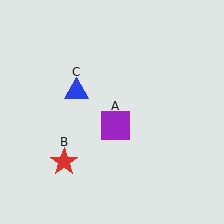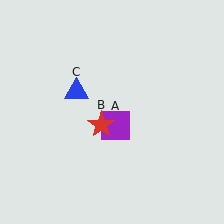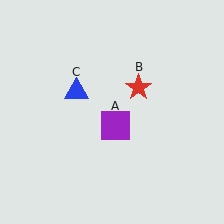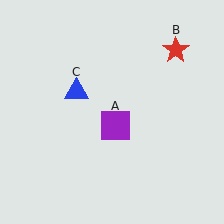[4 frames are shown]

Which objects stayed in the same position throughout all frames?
Purple square (object A) and blue triangle (object C) remained stationary.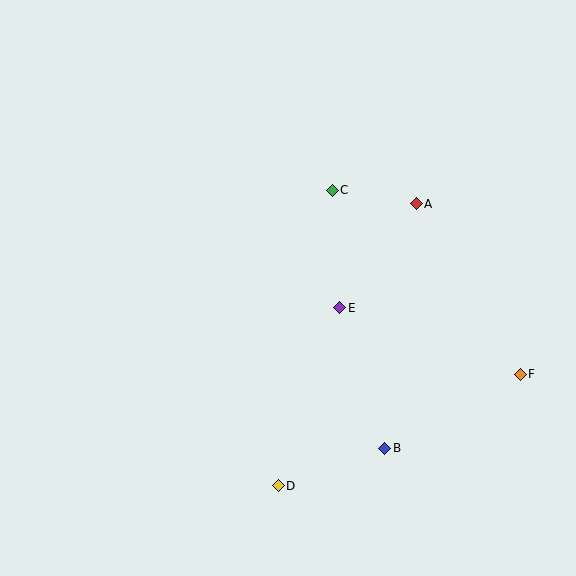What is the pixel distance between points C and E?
The distance between C and E is 118 pixels.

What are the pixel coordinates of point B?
Point B is at (385, 448).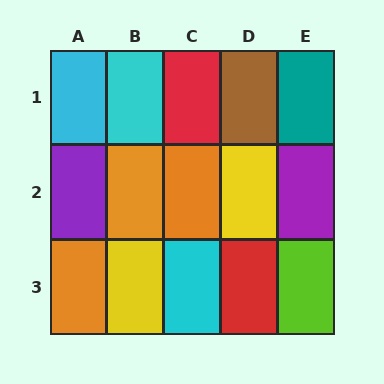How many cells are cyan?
3 cells are cyan.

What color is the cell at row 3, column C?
Cyan.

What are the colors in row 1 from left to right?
Cyan, cyan, red, brown, teal.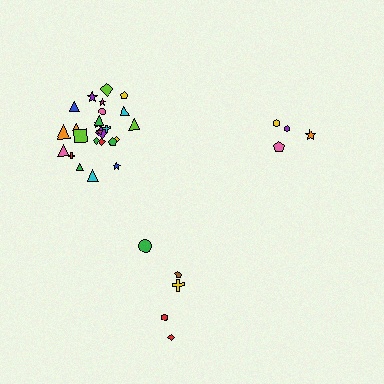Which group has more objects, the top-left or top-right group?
The top-left group.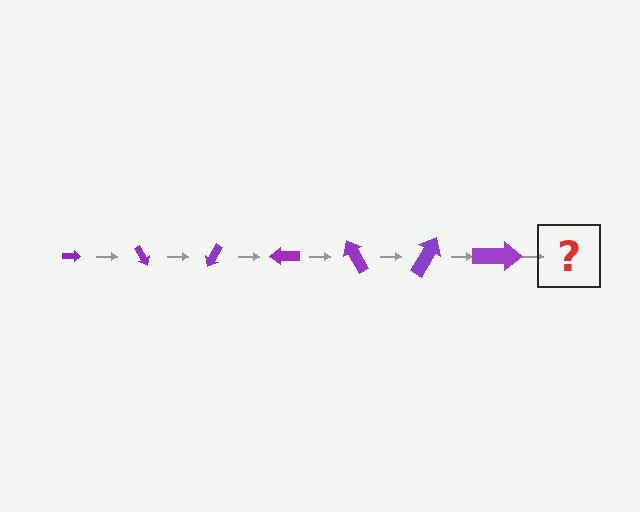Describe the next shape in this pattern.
It should be an arrow, larger than the previous one and rotated 420 degrees from the start.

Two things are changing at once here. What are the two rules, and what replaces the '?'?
The two rules are that the arrow grows larger each step and it rotates 60 degrees each step. The '?' should be an arrow, larger than the previous one and rotated 420 degrees from the start.